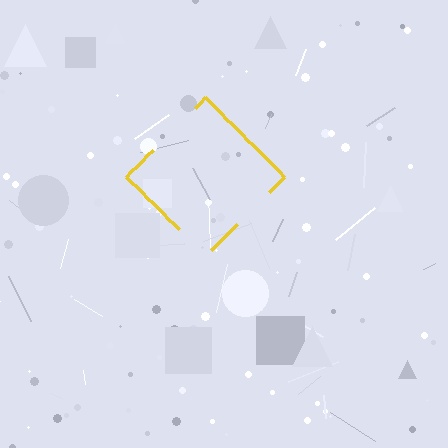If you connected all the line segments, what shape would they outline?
They would outline a diamond.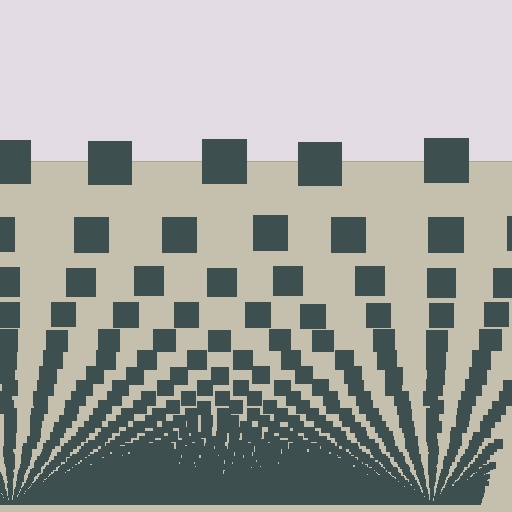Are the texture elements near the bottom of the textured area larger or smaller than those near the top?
Smaller. The gradient is inverted — elements near the bottom are smaller and denser.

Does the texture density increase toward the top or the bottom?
Density increases toward the bottom.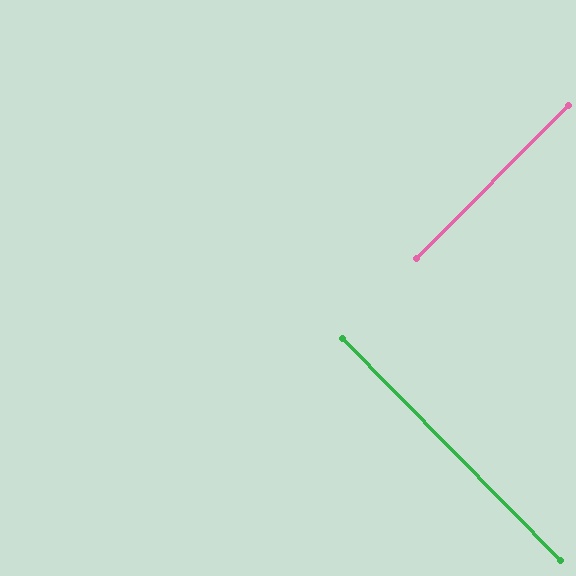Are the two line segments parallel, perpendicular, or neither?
Perpendicular — they meet at approximately 89°.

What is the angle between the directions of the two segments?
Approximately 89 degrees.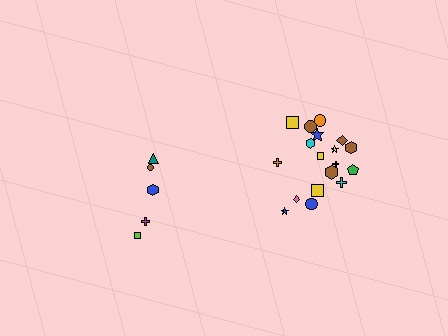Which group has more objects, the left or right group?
The right group.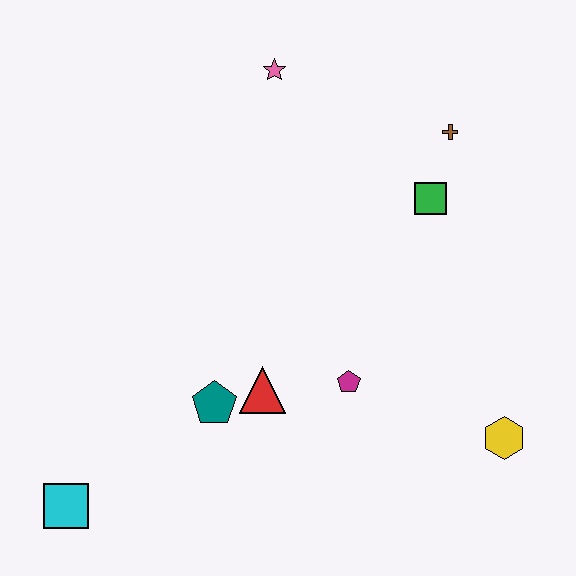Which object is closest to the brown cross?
The green square is closest to the brown cross.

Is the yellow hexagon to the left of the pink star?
No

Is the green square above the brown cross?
No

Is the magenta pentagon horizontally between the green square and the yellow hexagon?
No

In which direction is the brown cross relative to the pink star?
The brown cross is to the right of the pink star.